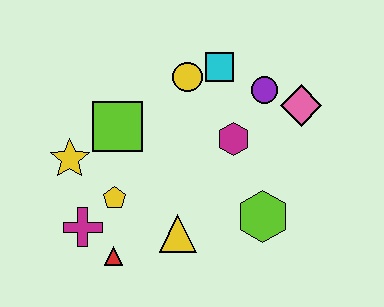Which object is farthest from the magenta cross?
The pink diamond is farthest from the magenta cross.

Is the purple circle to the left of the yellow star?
No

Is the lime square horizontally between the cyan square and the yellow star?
Yes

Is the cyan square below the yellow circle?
No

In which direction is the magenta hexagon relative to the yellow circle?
The magenta hexagon is below the yellow circle.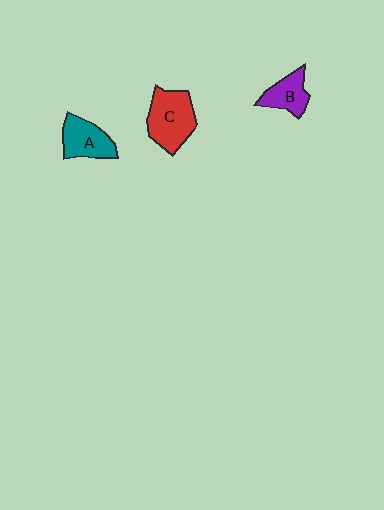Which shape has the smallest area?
Shape B (purple).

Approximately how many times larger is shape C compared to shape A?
Approximately 1.4 times.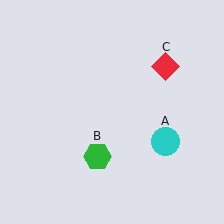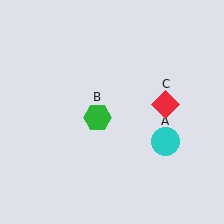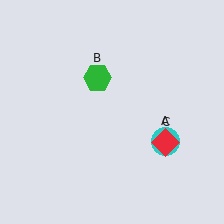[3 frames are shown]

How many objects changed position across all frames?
2 objects changed position: green hexagon (object B), red diamond (object C).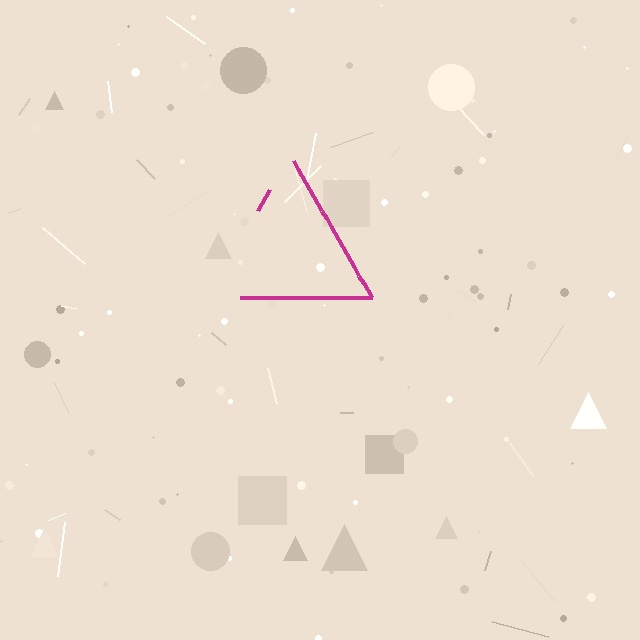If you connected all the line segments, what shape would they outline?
They would outline a triangle.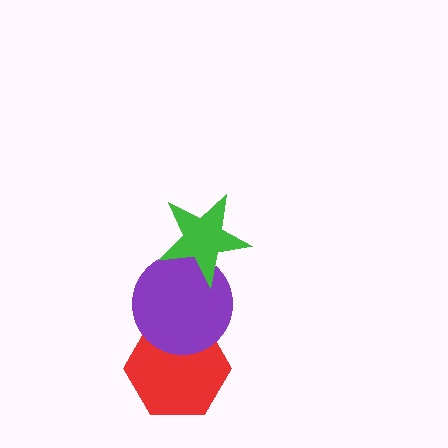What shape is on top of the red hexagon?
The purple circle is on top of the red hexagon.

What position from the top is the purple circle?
The purple circle is 2nd from the top.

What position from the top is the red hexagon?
The red hexagon is 3rd from the top.